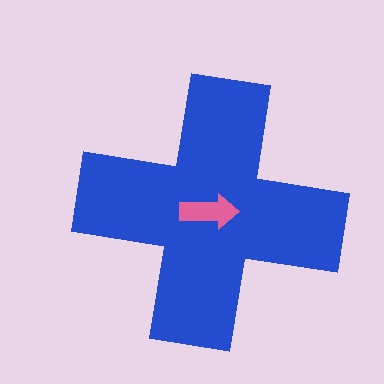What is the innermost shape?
The pink arrow.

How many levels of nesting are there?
2.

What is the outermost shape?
The blue cross.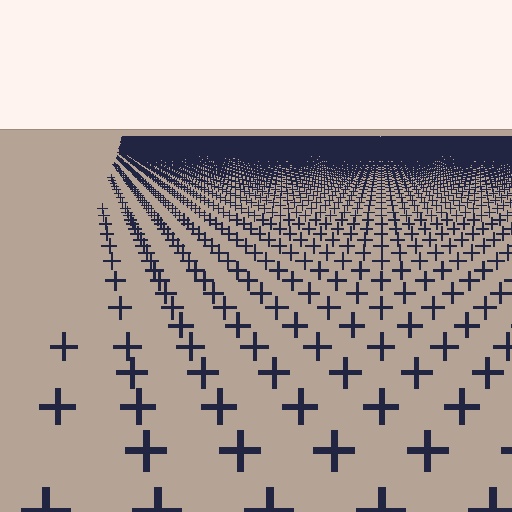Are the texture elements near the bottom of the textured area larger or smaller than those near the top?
Larger. Near the bottom, elements are closer to the viewer and appear at a bigger on-screen size.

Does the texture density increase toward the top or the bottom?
Density increases toward the top.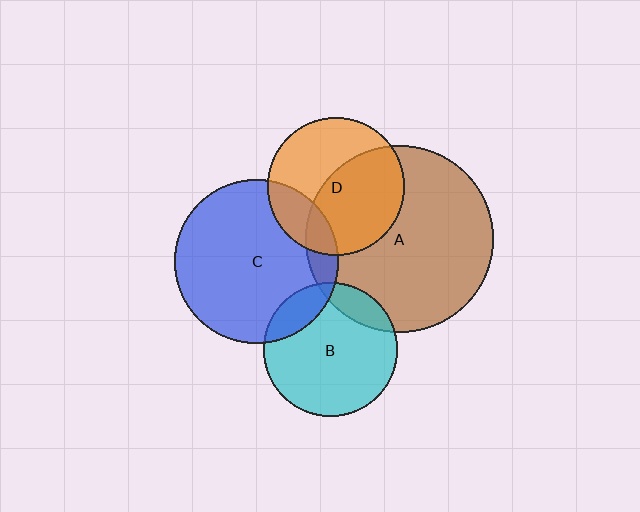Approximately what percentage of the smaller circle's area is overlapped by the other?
Approximately 15%.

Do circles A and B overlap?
Yes.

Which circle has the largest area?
Circle A (brown).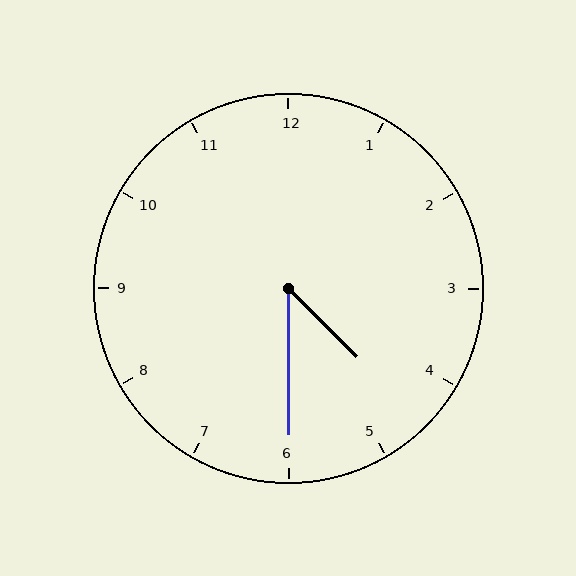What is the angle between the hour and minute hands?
Approximately 45 degrees.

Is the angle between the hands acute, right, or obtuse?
It is acute.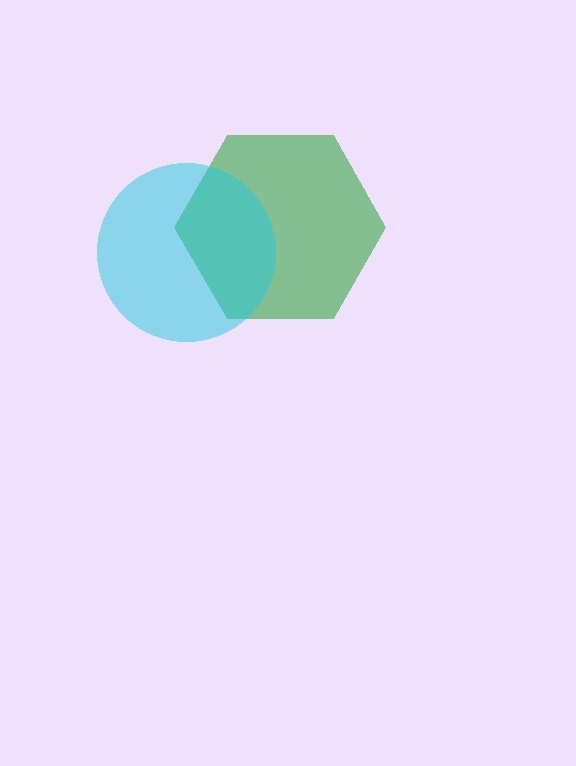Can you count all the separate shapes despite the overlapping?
Yes, there are 2 separate shapes.